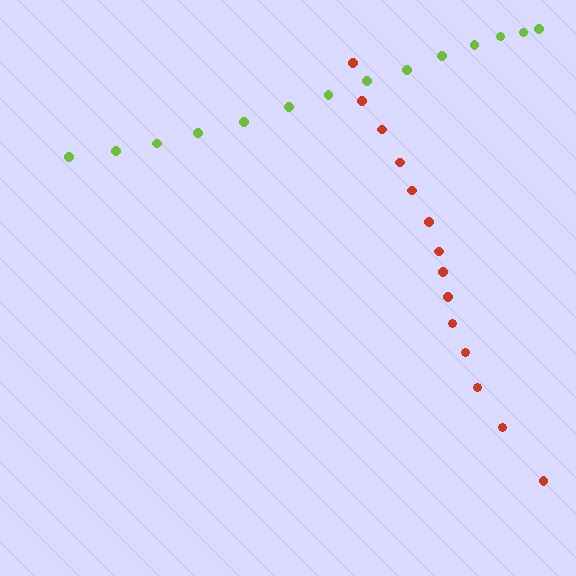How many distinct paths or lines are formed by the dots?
There are 2 distinct paths.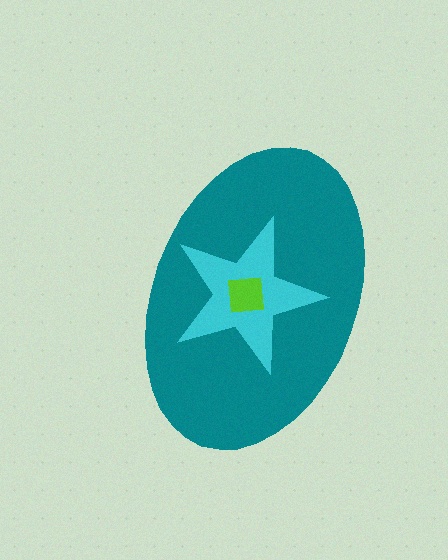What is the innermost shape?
The lime square.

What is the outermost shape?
The teal ellipse.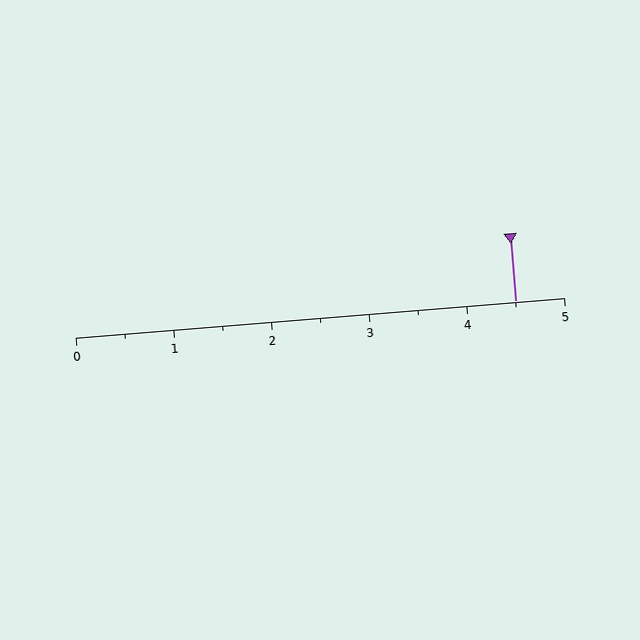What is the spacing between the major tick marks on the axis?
The major ticks are spaced 1 apart.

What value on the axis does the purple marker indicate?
The marker indicates approximately 4.5.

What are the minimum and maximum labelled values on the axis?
The axis runs from 0 to 5.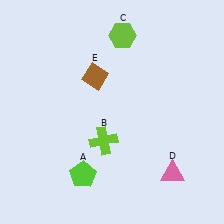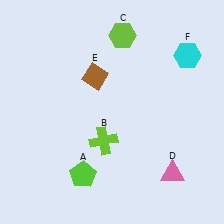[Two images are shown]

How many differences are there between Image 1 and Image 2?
There is 1 difference between the two images.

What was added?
A cyan hexagon (F) was added in Image 2.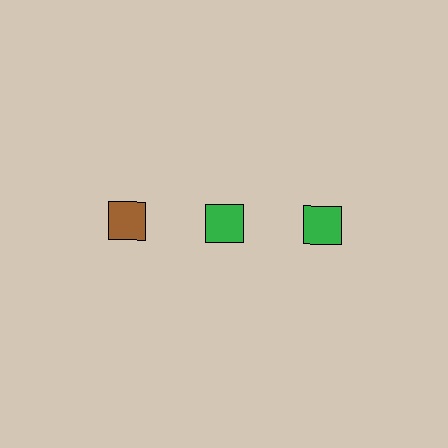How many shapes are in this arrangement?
There are 3 shapes arranged in a grid pattern.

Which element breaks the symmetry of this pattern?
The brown square in the top row, leftmost column breaks the symmetry. All other shapes are green squares.